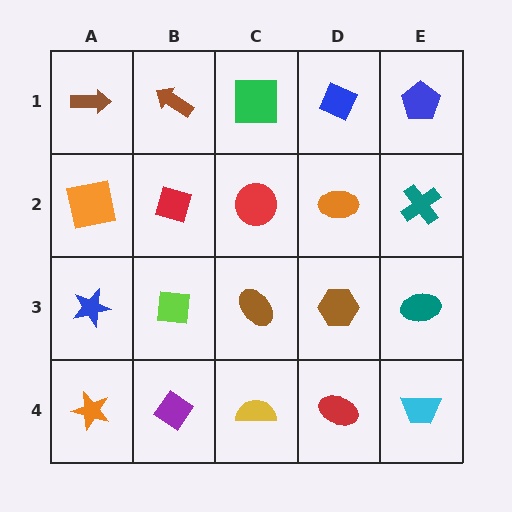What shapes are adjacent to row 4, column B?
A lime square (row 3, column B), an orange star (row 4, column A), a yellow semicircle (row 4, column C).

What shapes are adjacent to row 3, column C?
A red circle (row 2, column C), a yellow semicircle (row 4, column C), a lime square (row 3, column B), a brown hexagon (row 3, column D).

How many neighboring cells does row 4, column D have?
3.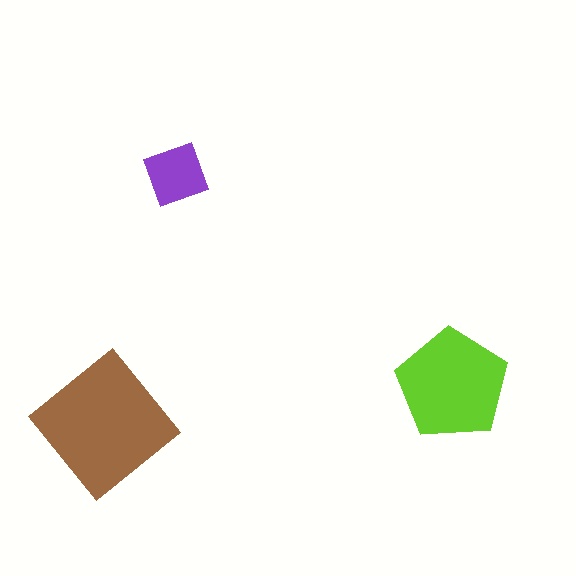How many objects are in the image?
There are 3 objects in the image.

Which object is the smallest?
The purple diamond.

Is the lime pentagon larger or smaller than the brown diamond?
Smaller.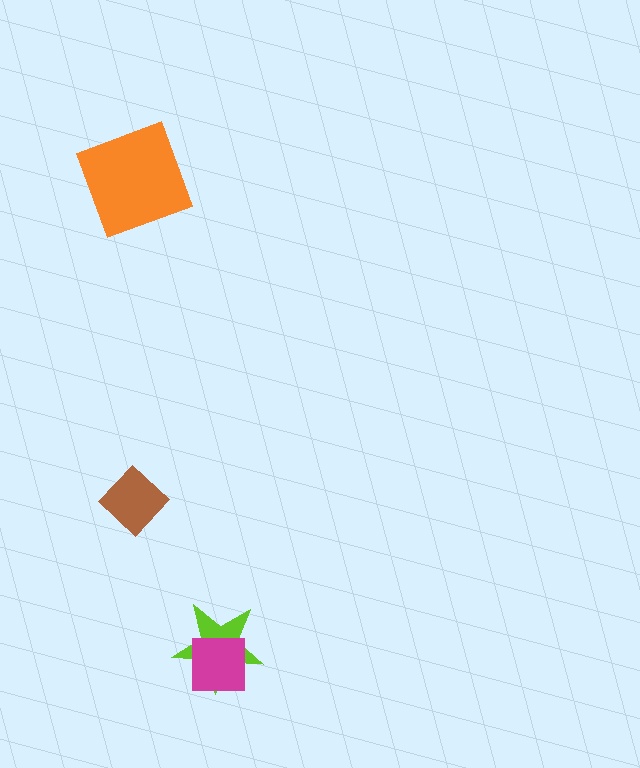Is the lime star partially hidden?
Yes, it is partially covered by another shape.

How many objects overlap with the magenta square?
1 object overlaps with the magenta square.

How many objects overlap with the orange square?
0 objects overlap with the orange square.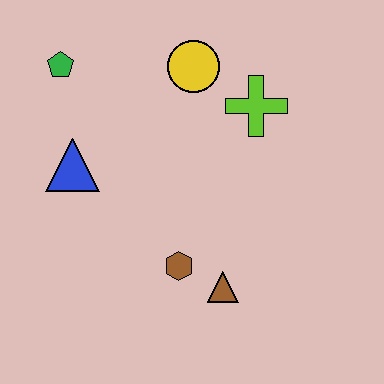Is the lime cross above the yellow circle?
No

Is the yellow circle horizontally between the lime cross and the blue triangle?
Yes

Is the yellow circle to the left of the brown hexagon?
No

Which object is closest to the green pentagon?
The blue triangle is closest to the green pentagon.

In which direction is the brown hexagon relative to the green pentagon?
The brown hexagon is below the green pentagon.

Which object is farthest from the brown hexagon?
The green pentagon is farthest from the brown hexagon.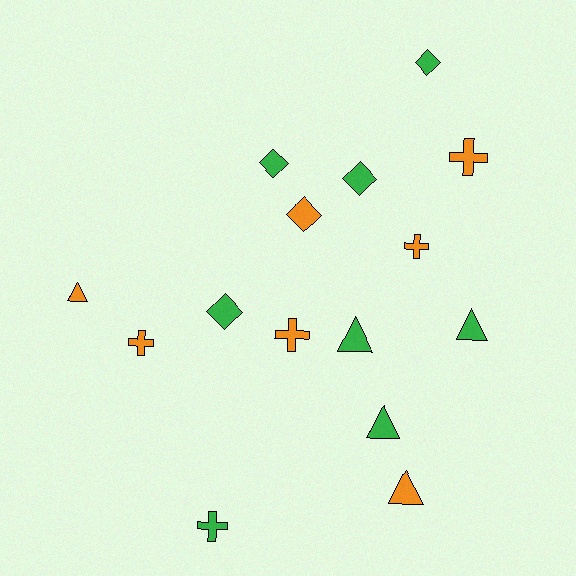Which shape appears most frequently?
Diamond, with 5 objects.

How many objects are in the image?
There are 15 objects.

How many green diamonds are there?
There are 4 green diamonds.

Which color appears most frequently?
Green, with 8 objects.